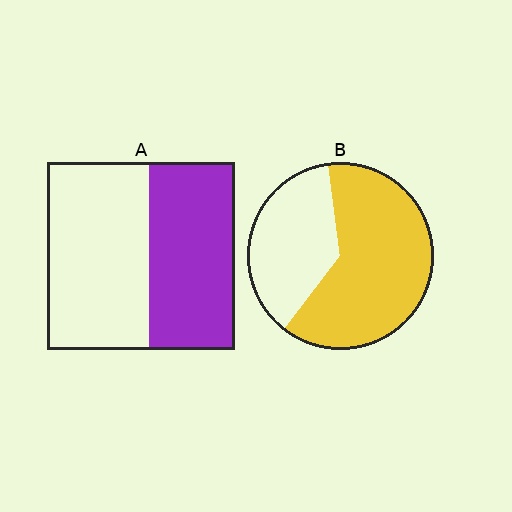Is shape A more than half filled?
No.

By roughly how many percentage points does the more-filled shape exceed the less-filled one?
By roughly 15 percentage points (B over A).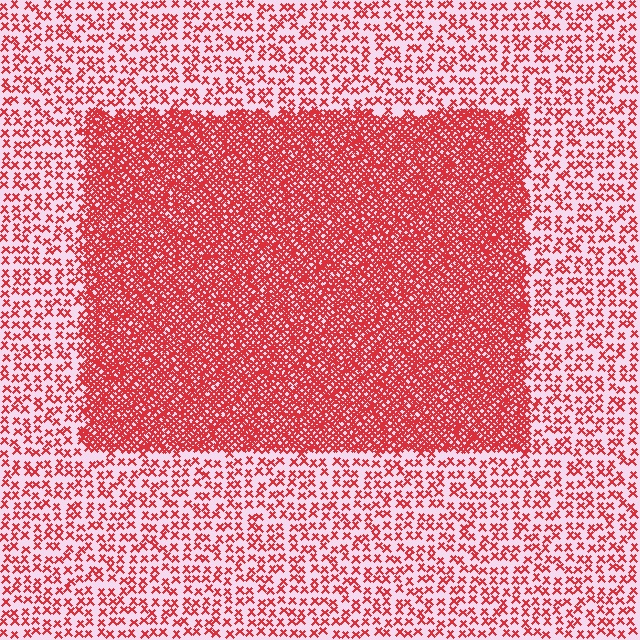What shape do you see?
I see a rectangle.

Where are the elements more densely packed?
The elements are more densely packed inside the rectangle boundary.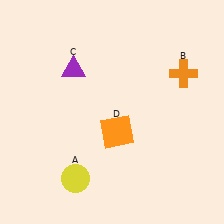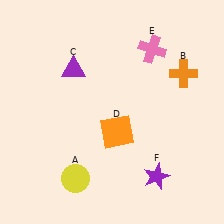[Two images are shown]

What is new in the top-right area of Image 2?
A pink cross (E) was added in the top-right area of Image 2.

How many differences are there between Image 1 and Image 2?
There are 2 differences between the two images.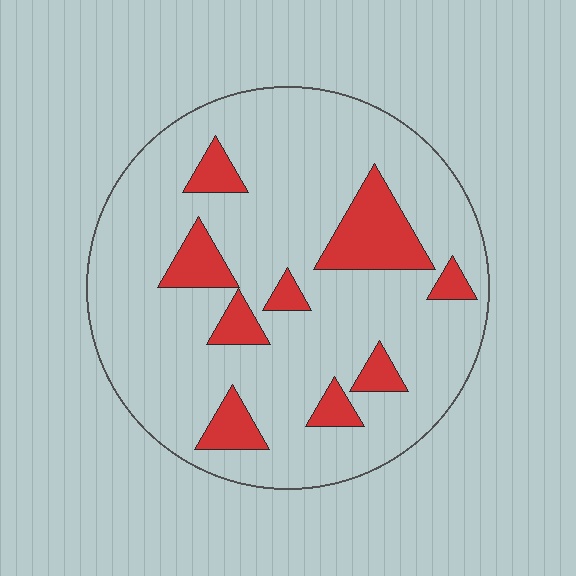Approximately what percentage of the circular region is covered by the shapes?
Approximately 15%.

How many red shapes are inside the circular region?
9.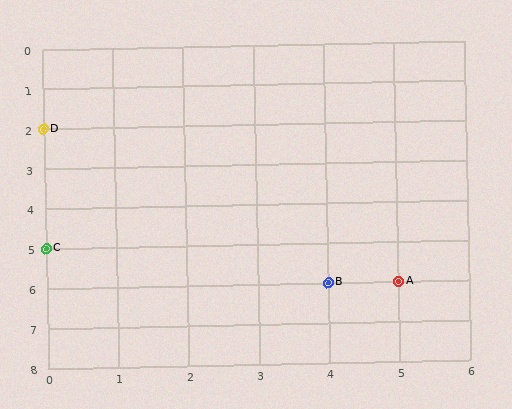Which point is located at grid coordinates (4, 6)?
Point B is at (4, 6).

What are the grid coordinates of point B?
Point B is at grid coordinates (4, 6).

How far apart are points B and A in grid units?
Points B and A are 1 column apart.